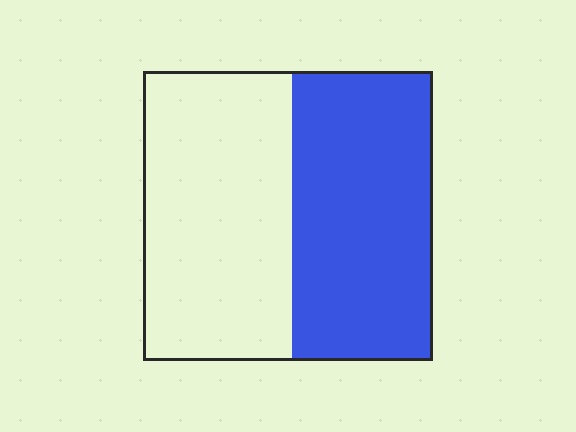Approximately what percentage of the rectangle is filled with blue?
Approximately 50%.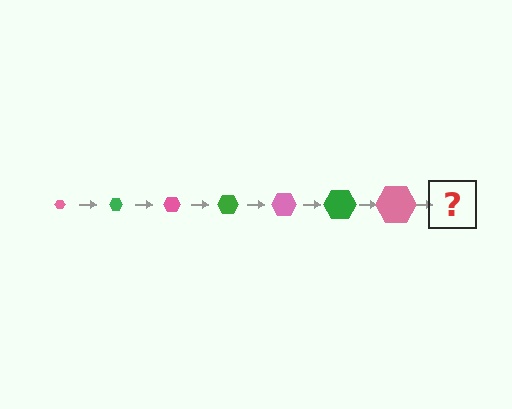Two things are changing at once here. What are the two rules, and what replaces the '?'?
The two rules are that the hexagon grows larger each step and the color cycles through pink and green. The '?' should be a green hexagon, larger than the previous one.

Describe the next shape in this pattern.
It should be a green hexagon, larger than the previous one.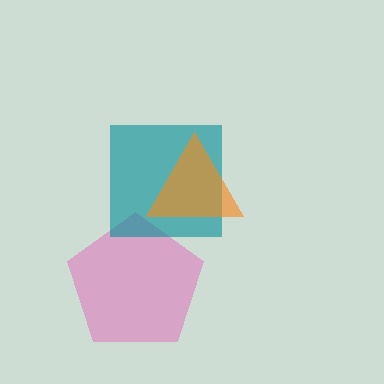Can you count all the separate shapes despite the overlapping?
Yes, there are 3 separate shapes.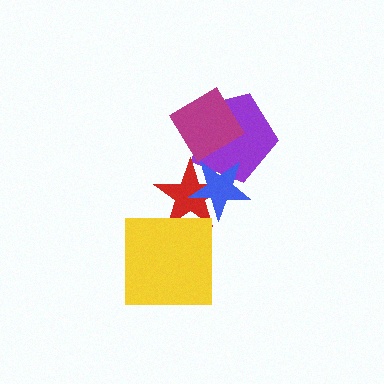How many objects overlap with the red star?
3 objects overlap with the red star.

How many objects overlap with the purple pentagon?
3 objects overlap with the purple pentagon.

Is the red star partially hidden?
Yes, it is partially covered by another shape.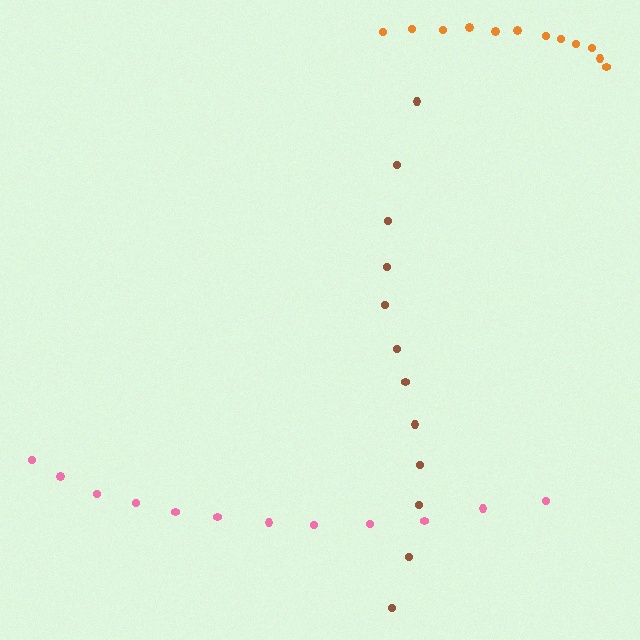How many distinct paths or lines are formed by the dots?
There are 3 distinct paths.